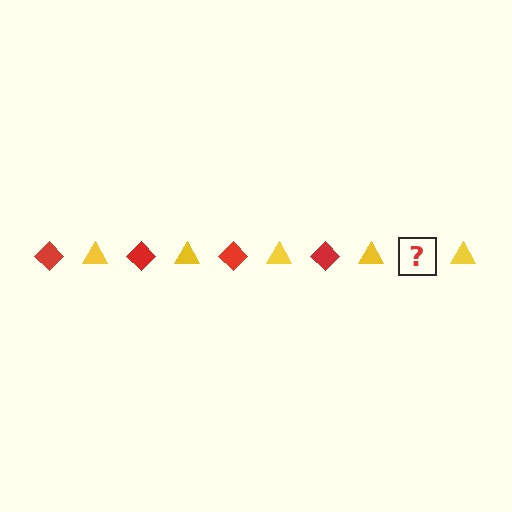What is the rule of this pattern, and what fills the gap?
The rule is that the pattern alternates between red diamond and yellow triangle. The gap should be filled with a red diamond.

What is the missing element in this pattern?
The missing element is a red diamond.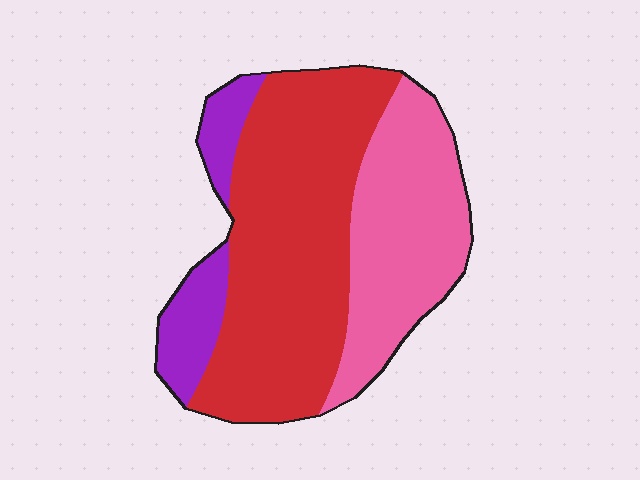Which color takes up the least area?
Purple, at roughly 15%.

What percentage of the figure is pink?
Pink covers roughly 30% of the figure.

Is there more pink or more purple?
Pink.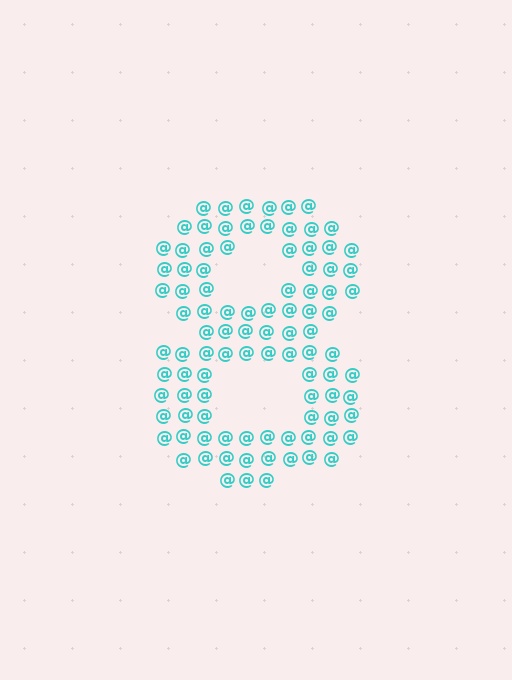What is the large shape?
The large shape is the digit 8.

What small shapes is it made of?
It is made of small at signs.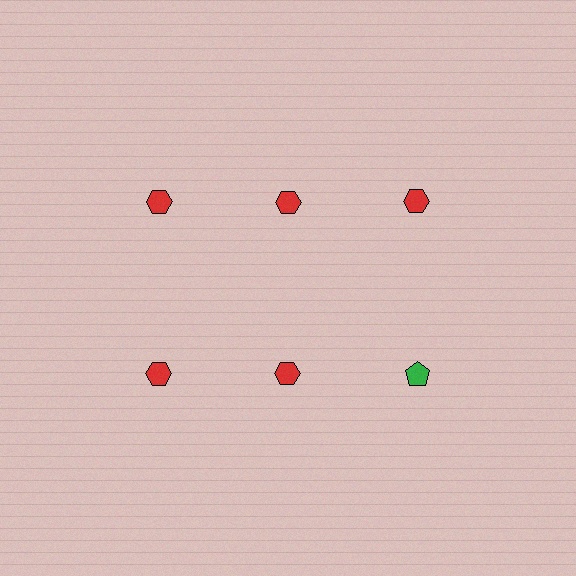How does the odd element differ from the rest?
It differs in both color (green instead of red) and shape (pentagon instead of hexagon).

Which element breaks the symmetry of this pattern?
The green pentagon in the second row, center column breaks the symmetry. All other shapes are red hexagons.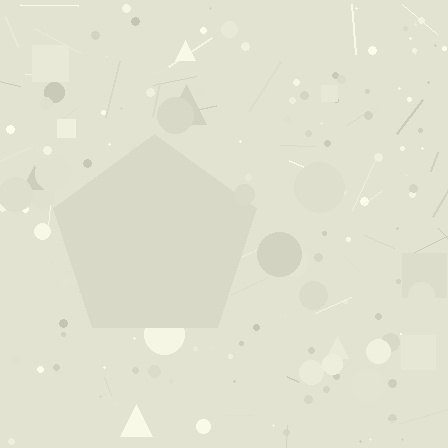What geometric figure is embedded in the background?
A pentagon is embedded in the background.